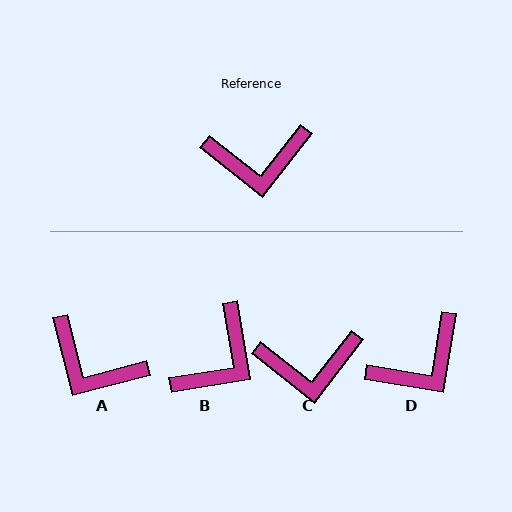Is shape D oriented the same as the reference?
No, it is off by about 29 degrees.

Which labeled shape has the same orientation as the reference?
C.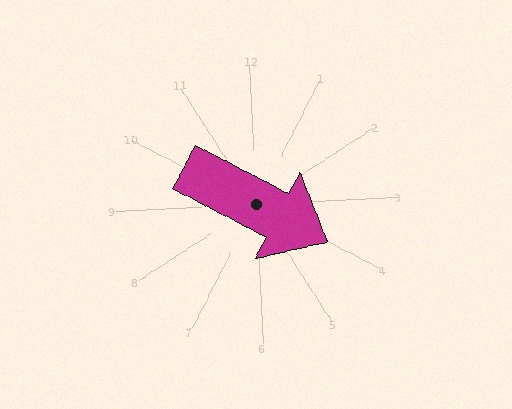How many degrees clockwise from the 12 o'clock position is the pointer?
Approximately 120 degrees.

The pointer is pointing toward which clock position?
Roughly 4 o'clock.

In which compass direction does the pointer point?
Southeast.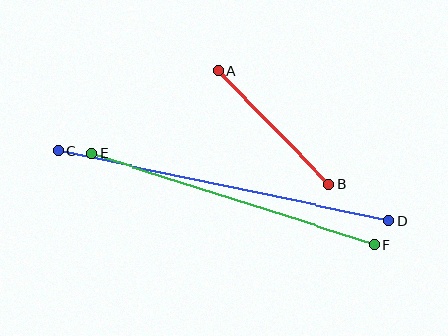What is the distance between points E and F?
The distance is approximately 296 pixels.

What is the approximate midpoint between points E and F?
The midpoint is at approximately (233, 199) pixels.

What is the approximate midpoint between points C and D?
The midpoint is at approximately (223, 186) pixels.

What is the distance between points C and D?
The distance is approximately 337 pixels.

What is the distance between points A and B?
The distance is approximately 158 pixels.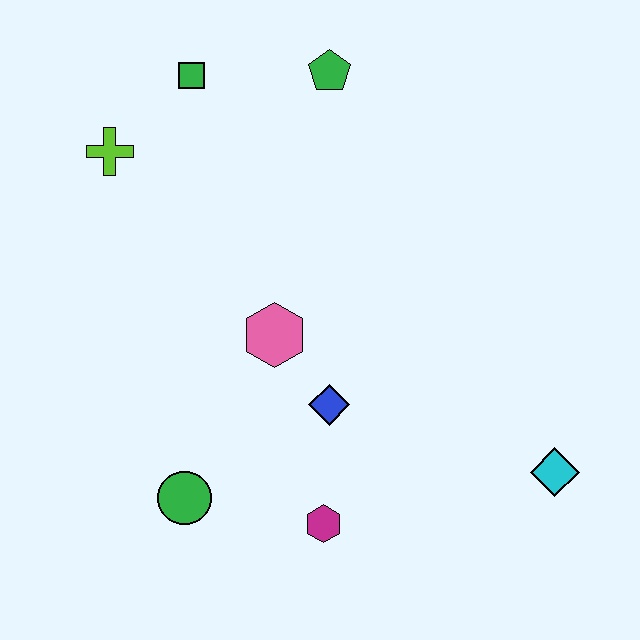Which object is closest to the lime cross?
The green square is closest to the lime cross.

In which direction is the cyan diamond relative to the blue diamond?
The cyan diamond is to the right of the blue diamond.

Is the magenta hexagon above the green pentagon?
No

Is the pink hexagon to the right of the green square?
Yes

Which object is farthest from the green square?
The cyan diamond is farthest from the green square.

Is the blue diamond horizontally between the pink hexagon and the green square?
No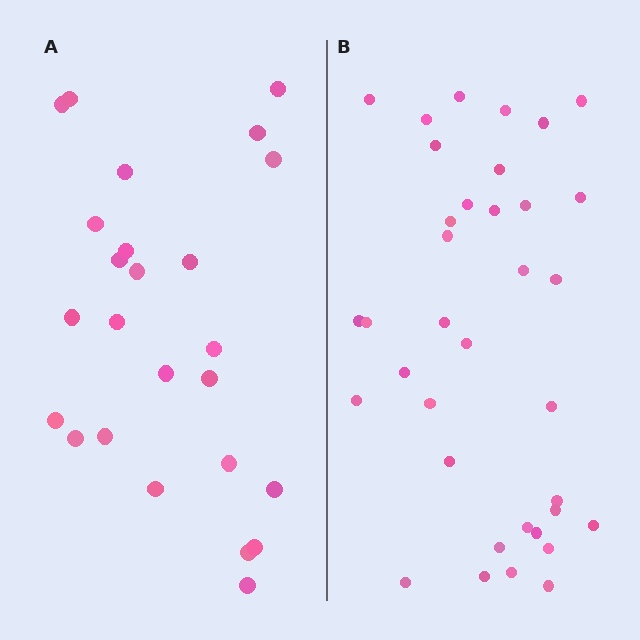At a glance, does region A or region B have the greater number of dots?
Region B (the right region) has more dots.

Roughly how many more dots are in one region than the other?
Region B has roughly 12 or so more dots than region A.